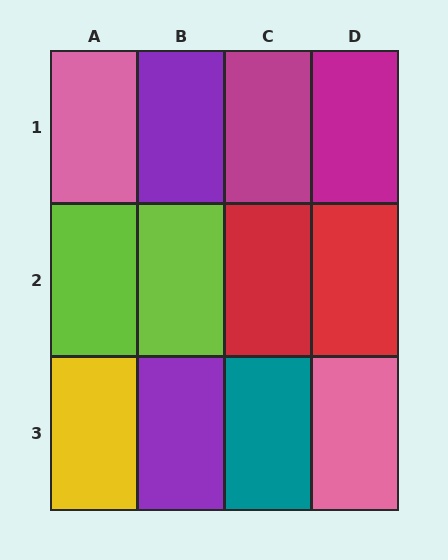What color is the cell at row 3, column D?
Pink.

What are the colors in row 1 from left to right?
Pink, purple, magenta, magenta.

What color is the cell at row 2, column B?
Lime.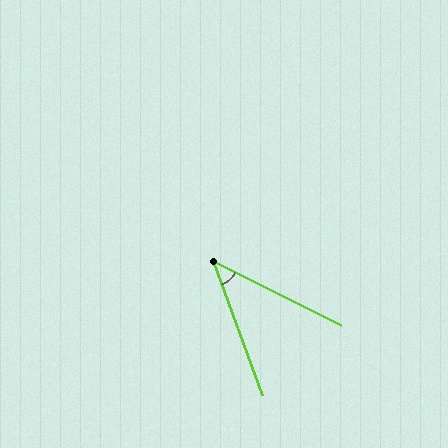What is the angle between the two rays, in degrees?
Approximately 43 degrees.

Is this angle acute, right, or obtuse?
It is acute.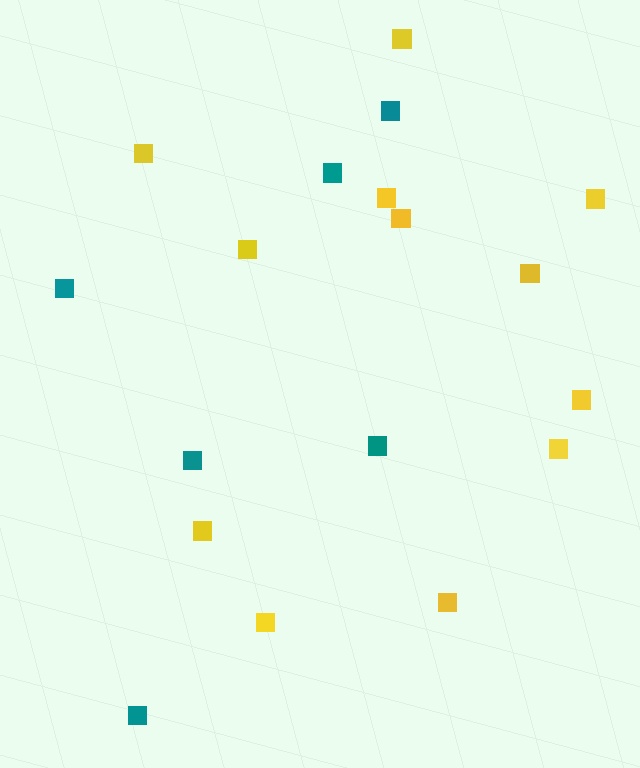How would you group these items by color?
There are 2 groups: one group of teal squares (6) and one group of yellow squares (12).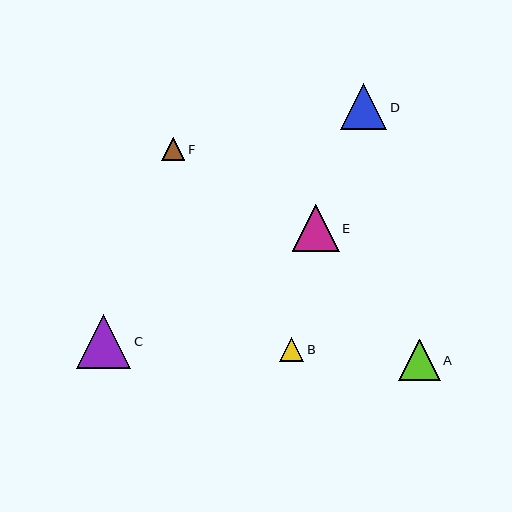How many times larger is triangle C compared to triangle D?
Triangle C is approximately 1.2 times the size of triangle D.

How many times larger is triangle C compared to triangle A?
Triangle C is approximately 1.3 times the size of triangle A.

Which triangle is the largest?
Triangle C is the largest with a size of approximately 54 pixels.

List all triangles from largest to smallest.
From largest to smallest: C, E, D, A, B, F.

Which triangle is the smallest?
Triangle F is the smallest with a size of approximately 23 pixels.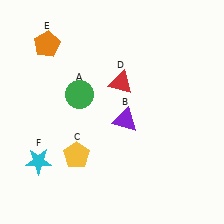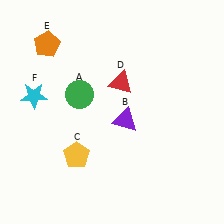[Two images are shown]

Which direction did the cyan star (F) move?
The cyan star (F) moved up.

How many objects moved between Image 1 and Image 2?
1 object moved between the two images.